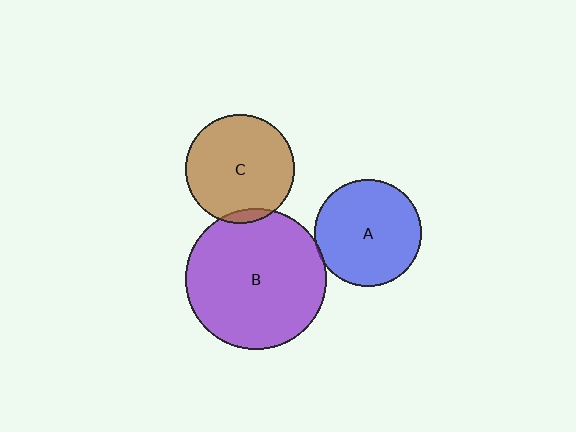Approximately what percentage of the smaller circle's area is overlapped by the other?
Approximately 5%.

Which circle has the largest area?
Circle B (purple).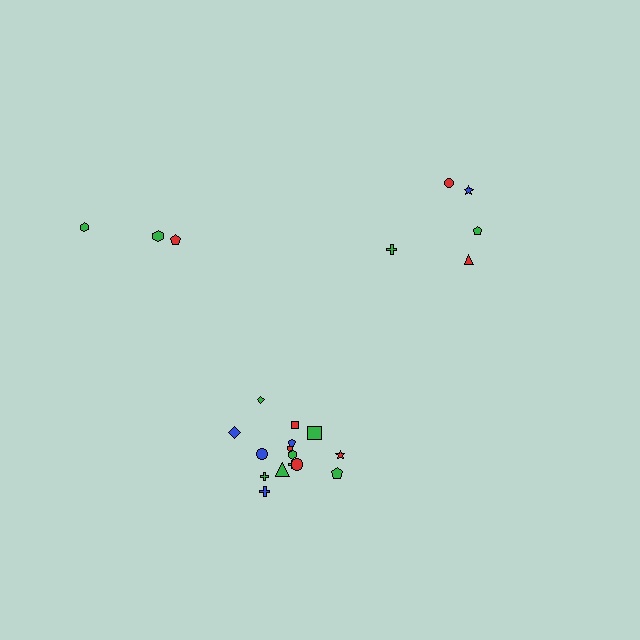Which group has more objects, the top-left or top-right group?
The top-right group.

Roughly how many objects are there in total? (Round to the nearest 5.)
Roughly 25 objects in total.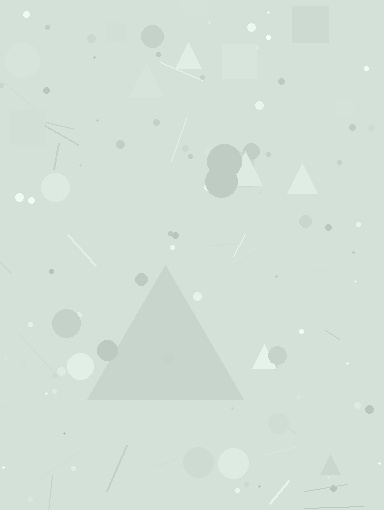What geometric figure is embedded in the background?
A triangle is embedded in the background.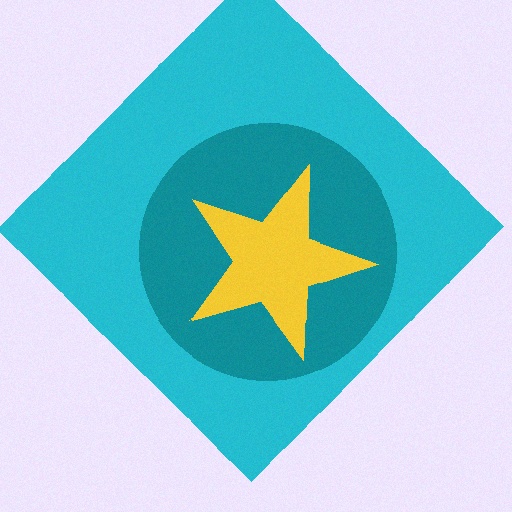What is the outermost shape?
The cyan diamond.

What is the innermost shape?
The yellow star.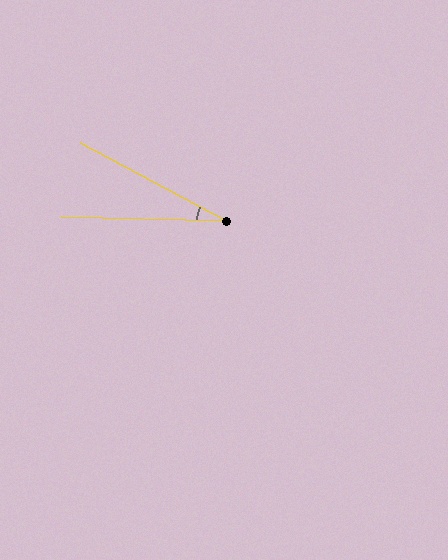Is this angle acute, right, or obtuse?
It is acute.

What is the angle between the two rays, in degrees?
Approximately 27 degrees.